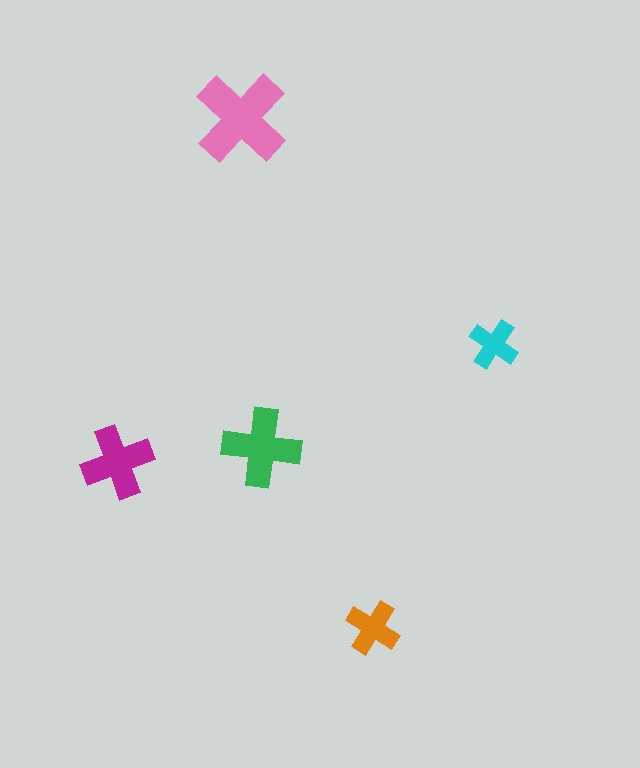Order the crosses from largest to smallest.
the pink one, the green one, the magenta one, the orange one, the cyan one.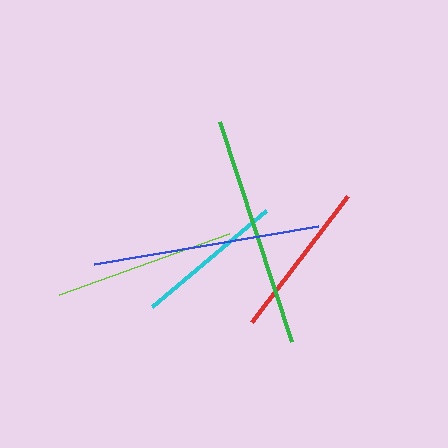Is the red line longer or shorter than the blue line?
The blue line is longer than the red line.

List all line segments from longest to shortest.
From longest to shortest: green, blue, lime, red, cyan.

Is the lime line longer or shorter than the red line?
The lime line is longer than the red line.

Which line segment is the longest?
The green line is the longest at approximately 232 pixels.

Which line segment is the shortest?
The cyan line is the shortest at approximately 149 pixels.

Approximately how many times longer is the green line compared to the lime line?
The green line is approximately 1.3 times the length of the lime line.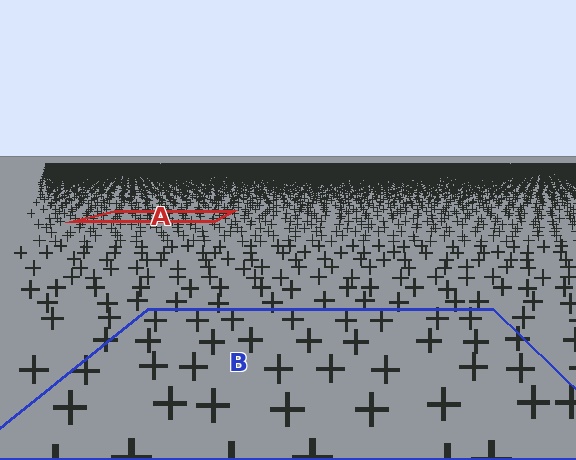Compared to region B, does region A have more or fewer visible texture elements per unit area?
Region A has more texture elements per unit area — they are packed more densely because it is farther away.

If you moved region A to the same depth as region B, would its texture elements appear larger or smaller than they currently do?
They would appear larger. At a closer depth, the same texture elements are projected at a bigger on-screen size.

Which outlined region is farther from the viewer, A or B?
Region A is farther from the viewer — the texture elements inside it appear smaller and more densely packed.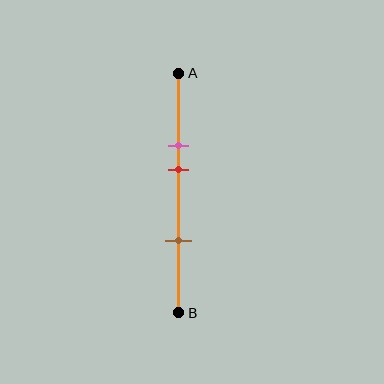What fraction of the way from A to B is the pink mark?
The pink mark is approximately 30% (0.3) of the way from A to B.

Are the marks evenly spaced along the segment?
No, the marks are not evenly spaced.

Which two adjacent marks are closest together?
The pink and red marks are the closest adjacent pair.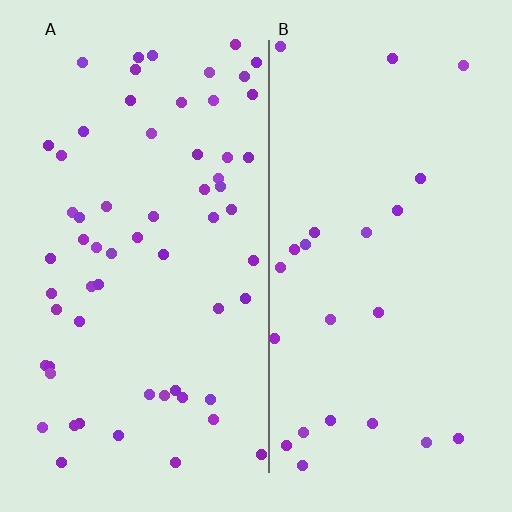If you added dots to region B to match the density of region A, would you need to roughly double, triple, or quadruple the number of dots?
Approximately triple.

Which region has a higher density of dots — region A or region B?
A (the left).